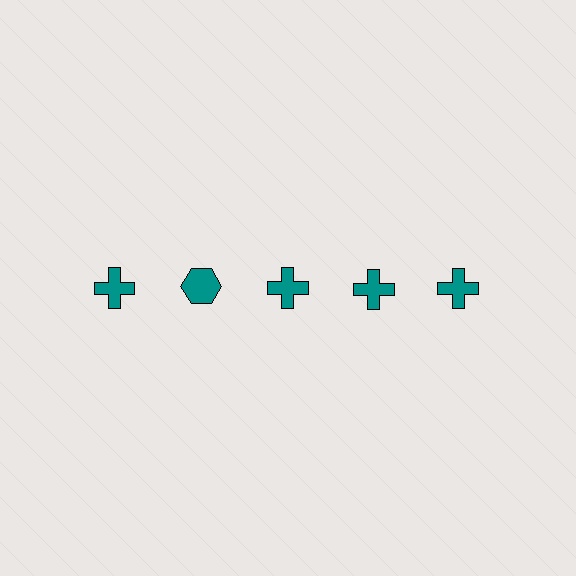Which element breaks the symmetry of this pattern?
The teal hexagon in the top row, second from left column breaks the symmetry. All other shapes are teal crosses.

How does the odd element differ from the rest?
It has a different shape: hexagon instead of cross.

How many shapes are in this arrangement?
There are 5 shapes arranged in a grid pattern.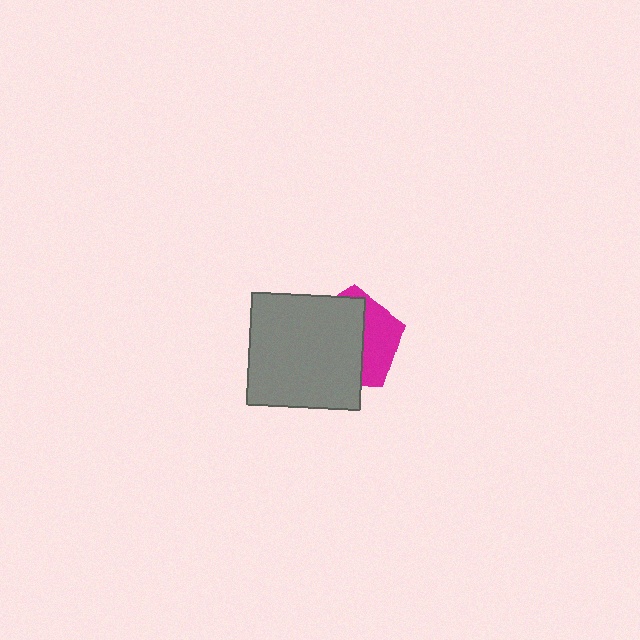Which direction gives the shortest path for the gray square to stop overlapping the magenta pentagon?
Moving left gives the shortest separation.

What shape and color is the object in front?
The object in front is a gray square.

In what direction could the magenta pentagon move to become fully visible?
The magenta pentagon could move right. That would shift it out from behind the gray square entirely.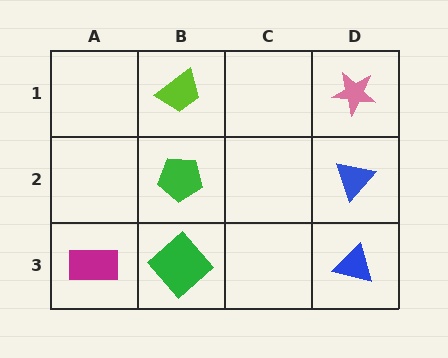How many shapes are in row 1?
2 shapes.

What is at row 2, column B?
A green pentagon.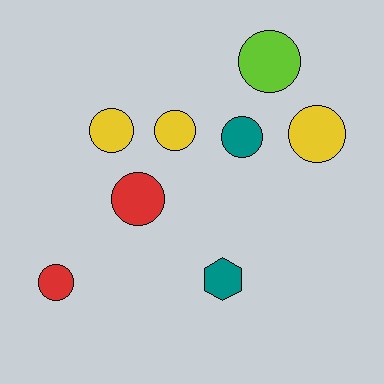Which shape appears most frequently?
Circle, with 7 objects.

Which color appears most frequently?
Yellow, with 3 objects.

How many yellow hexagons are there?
There are no yellow hexagons.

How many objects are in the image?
There are 8 objects.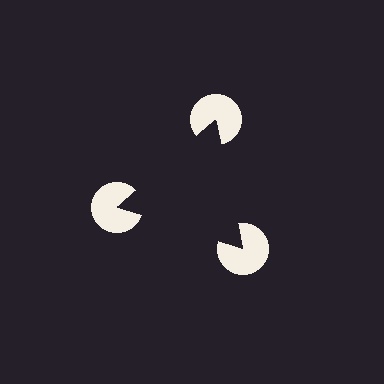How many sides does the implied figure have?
3 sides.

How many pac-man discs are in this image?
There are 3 — one at each vertex of the illusory triangle.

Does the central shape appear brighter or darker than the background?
It typically appears slightly darker than the background, even though no actual brightness change is drawn.